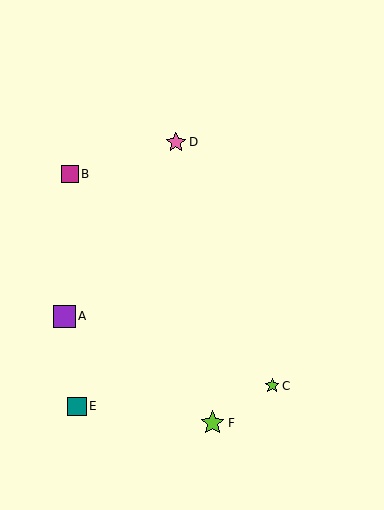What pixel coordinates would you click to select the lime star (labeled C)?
Click at (272, 386) to select the lime star C.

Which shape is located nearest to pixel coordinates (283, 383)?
The lime star (labeled C) at (272, 386) is nearest to that location.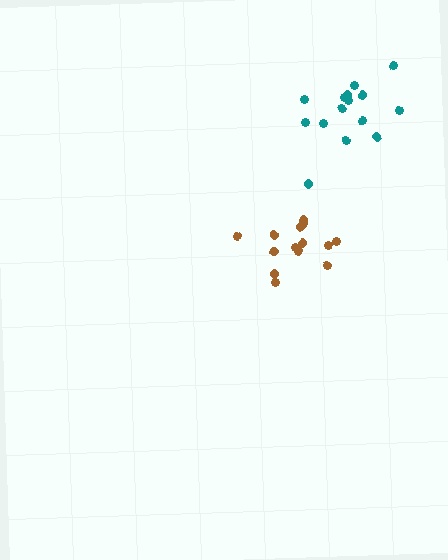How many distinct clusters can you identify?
There are 2 distinct clusters.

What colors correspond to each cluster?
The clusters are colored: teal, brown.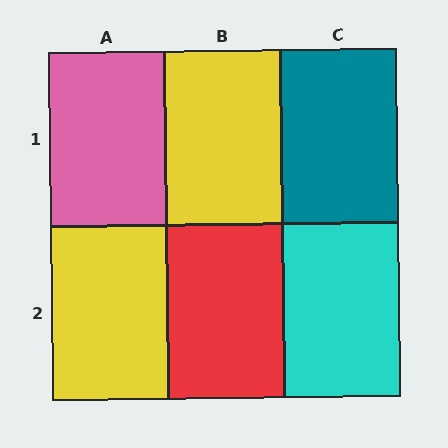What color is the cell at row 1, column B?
Yellow.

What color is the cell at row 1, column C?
Teal.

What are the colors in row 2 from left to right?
Yellow, red, cyan.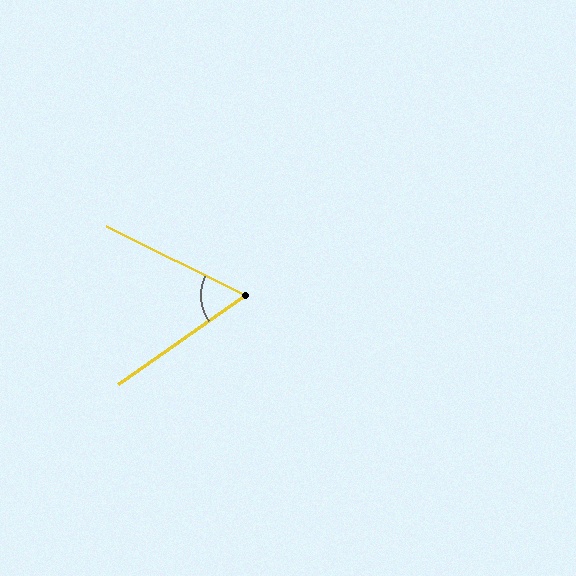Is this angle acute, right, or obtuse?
It is acute.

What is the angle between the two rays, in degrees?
Approximately 62 degrees.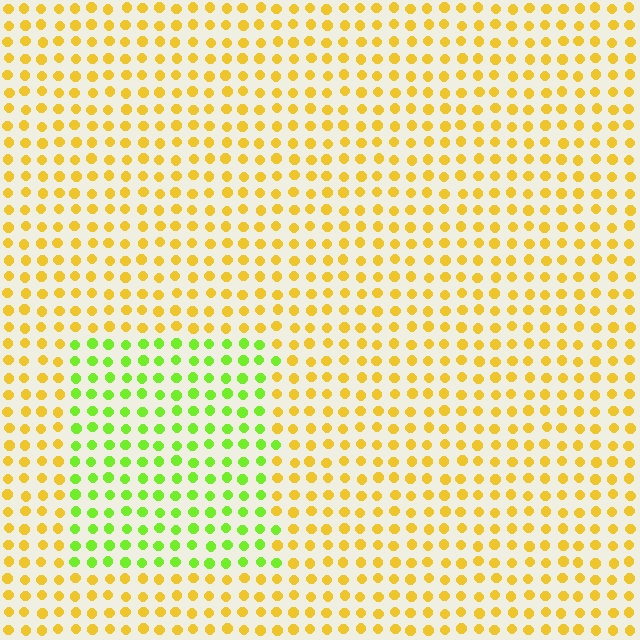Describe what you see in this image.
The image is filled with small yellow elements in a uniform arrangement. A rectangle-shaped region is visible where the elements are tinted to a slightly different hue, forming a subtle color boundary.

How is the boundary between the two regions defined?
The boundary is defined purely by a slight shift in hue (about 51 degrees). Spacing, size, and orientation are identical on both sides.